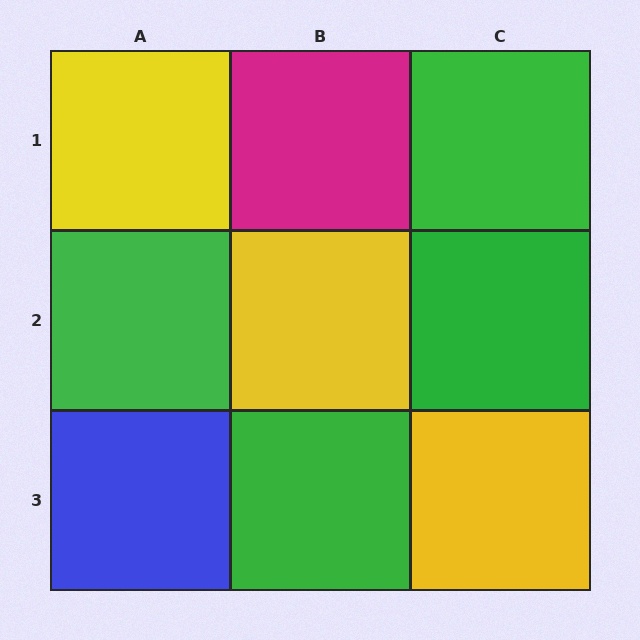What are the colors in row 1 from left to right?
Yellow, magenta, green.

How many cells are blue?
1 cell is blue.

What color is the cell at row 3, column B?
Green.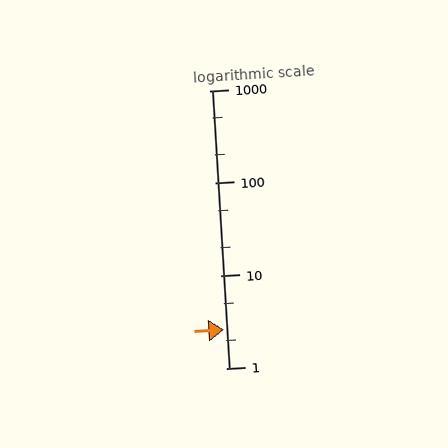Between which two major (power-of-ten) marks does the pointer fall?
The pointer is between 1 and 10.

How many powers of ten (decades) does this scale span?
The scale spans 3 decades, from 1 to 1000.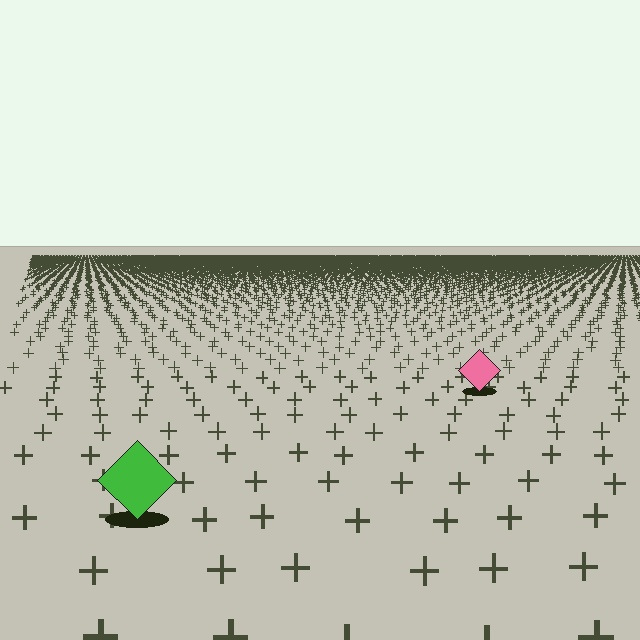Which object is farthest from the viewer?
The pink diamond is farthest from the viewer. It appears smaller and the ground texture around it is denser.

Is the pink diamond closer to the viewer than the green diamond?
No. The green diamond is closer — you can tell from the texture gradient: the ground texture is coarser near it.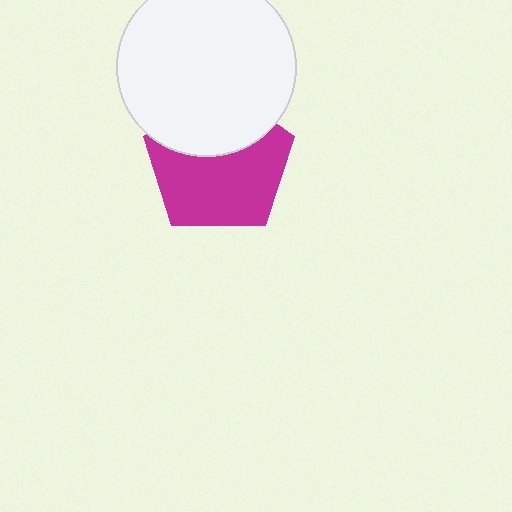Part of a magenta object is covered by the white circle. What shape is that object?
It is a pentagon.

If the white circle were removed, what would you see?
You would see the complete magenta pentagon.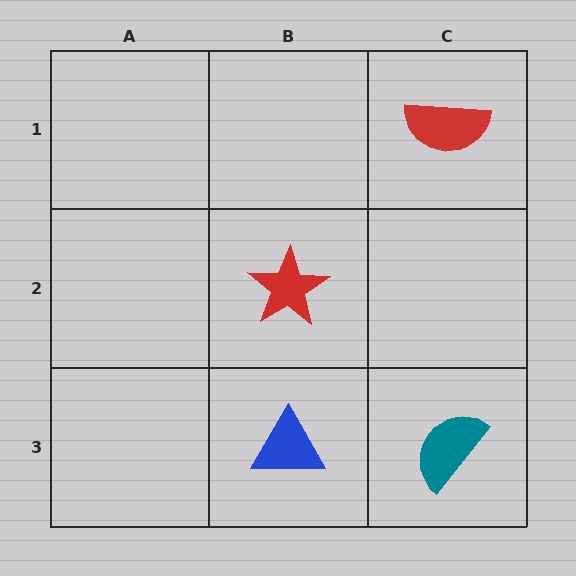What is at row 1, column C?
A red semicircle.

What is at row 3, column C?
A teal semicircle.